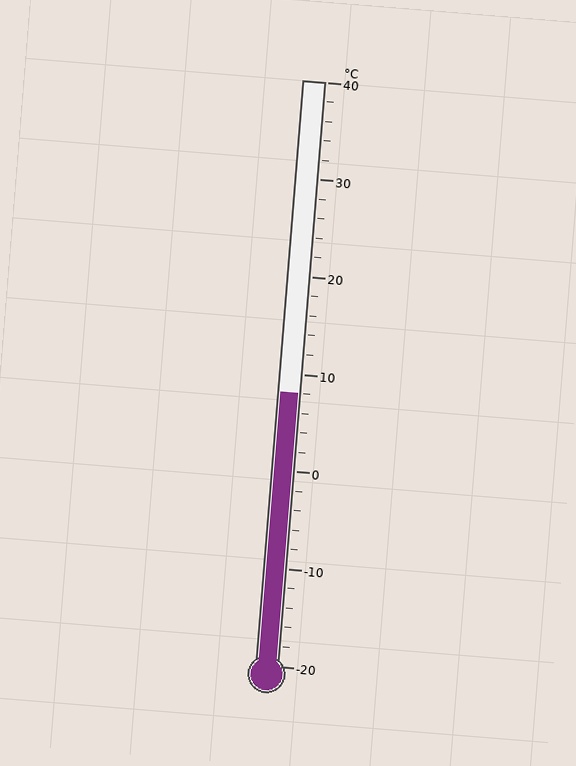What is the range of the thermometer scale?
The thermometer scale ranges from -20°C to 40°C.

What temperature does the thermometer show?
The thermometer shows approximately 8°C.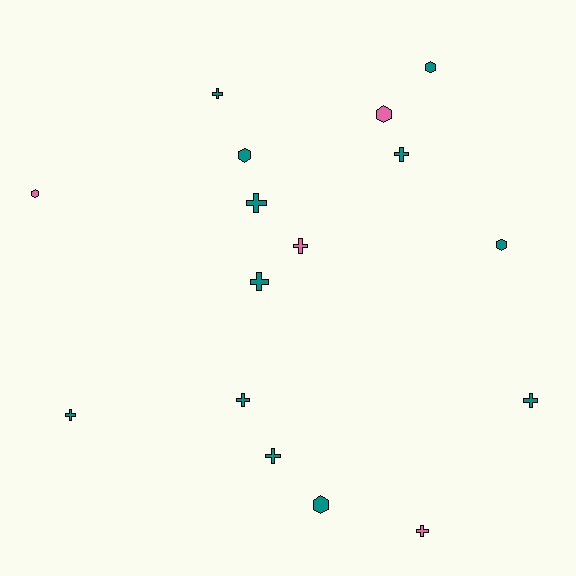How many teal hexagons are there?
There are 4 teal hexagons.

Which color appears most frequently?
Teal, with 12 objects.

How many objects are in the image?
There are 16 objects.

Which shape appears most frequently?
Cross, with 10 objects.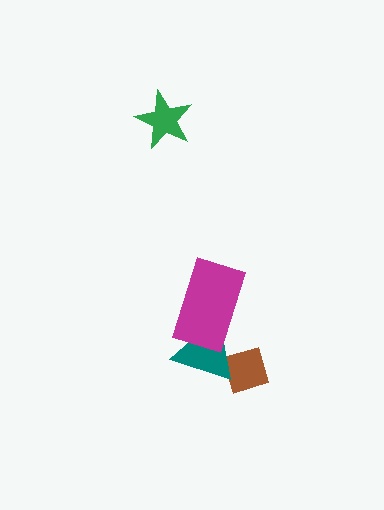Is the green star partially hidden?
No, no other shape covers it.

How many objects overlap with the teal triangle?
2 objects overlap with the teal triangle.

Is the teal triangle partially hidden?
Yes, it is partially covered by another shape.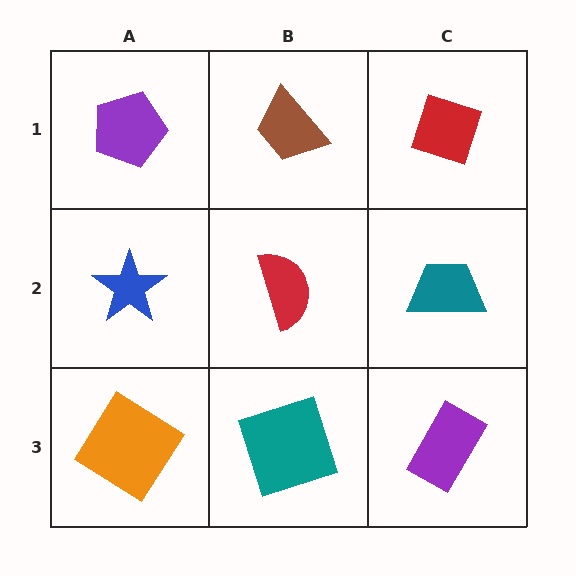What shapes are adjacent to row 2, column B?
A brown trapezoid (row 1, column B), a teal square (row 3, column B), a blue star (row 2, column A), a teal trapezoid (row 2, column C).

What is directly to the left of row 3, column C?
A teal square.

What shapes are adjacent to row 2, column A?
A purple pentagon (row 1, column A), an orange diamond (row 3, column A), a red semicircle (row 2, column B).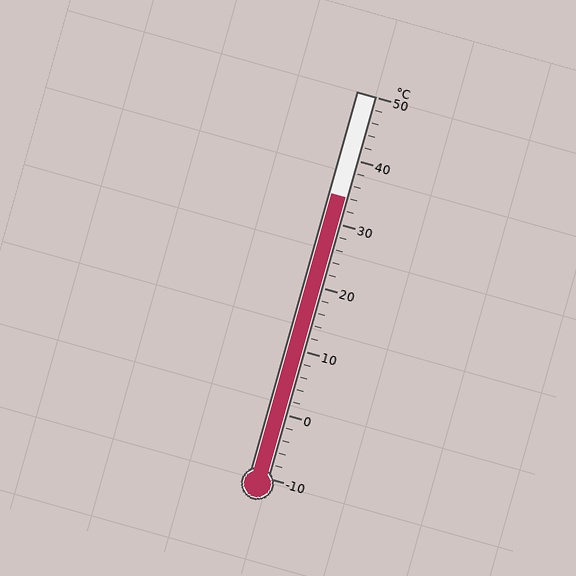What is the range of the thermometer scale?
The thermometer scale ranges from -10°C to 50°C.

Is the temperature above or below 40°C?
The temperature is below 40°C.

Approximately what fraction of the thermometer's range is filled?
The thermometer is filled to approximately 75% of its range.